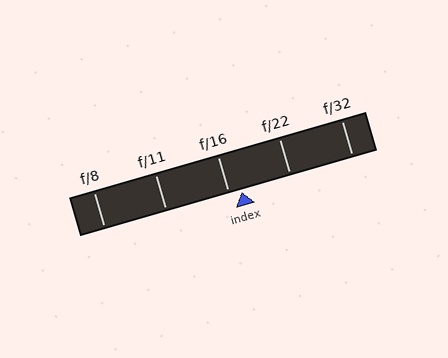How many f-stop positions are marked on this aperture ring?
There are 5 f-stop positions marked.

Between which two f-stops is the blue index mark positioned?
The index mark is between f/16 and f/22.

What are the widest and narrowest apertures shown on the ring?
The widest aperture shown is f/8 and the narrowest is f/32.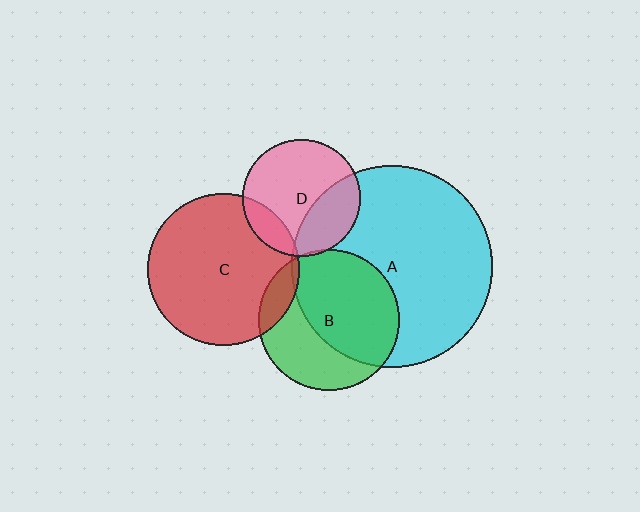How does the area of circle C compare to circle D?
Approximately 1.7 times.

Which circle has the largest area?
Circle A (cyan).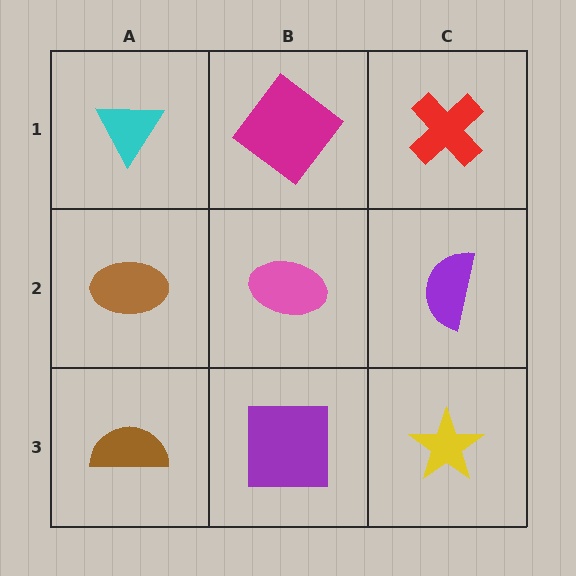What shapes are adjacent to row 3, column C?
A purple semicircle (row 2, column C), a purple square (row 3, column B).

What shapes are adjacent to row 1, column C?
A purple semicircle (row 2, column C), a magenta diamond (row 1, column B).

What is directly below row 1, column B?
A pink ellipse.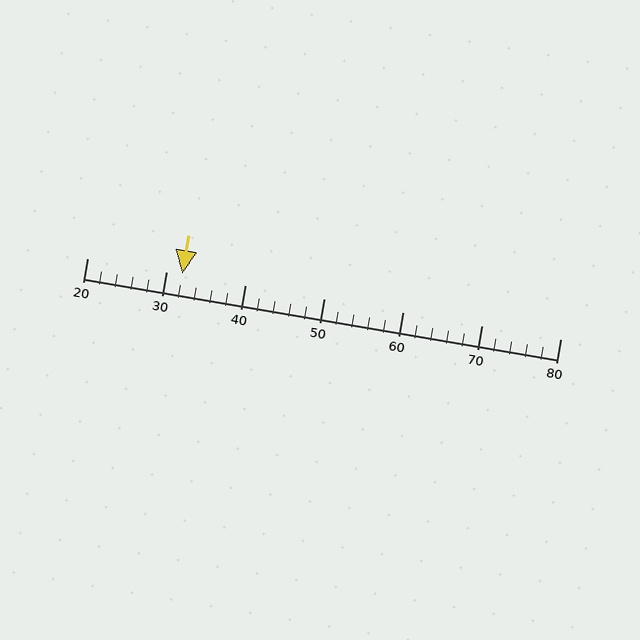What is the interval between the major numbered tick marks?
The major tick marks are spaced 10 units apart.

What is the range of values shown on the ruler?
The ruler shows values from 20 to 80.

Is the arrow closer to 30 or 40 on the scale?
The arrow is closer to 30.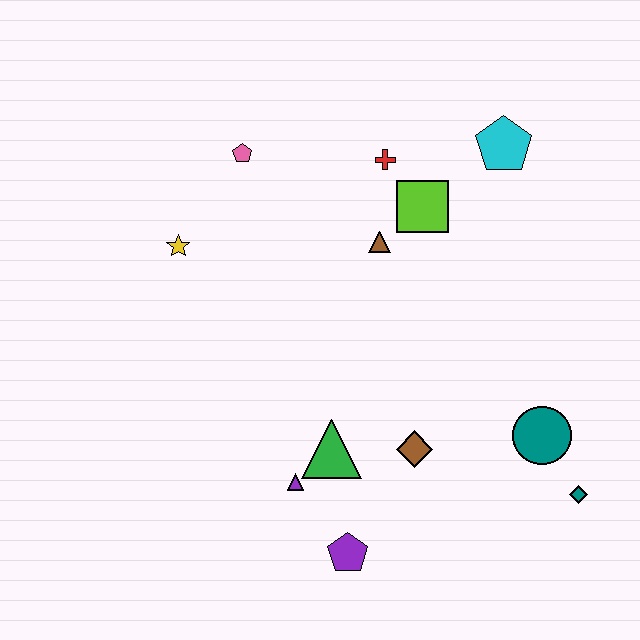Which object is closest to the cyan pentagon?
The lime square is closest to the cyan pentagon.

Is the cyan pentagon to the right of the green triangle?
Yes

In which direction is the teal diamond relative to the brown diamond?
The teal diamond is to the right of the brown diamond.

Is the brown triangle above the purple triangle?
Yes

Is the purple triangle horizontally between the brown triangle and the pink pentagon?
Yes